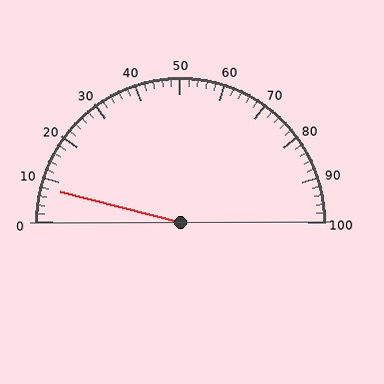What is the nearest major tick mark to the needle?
The nearest major tick mark is 10.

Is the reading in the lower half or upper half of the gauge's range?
The reading is in the lower half of the range (0 to 100).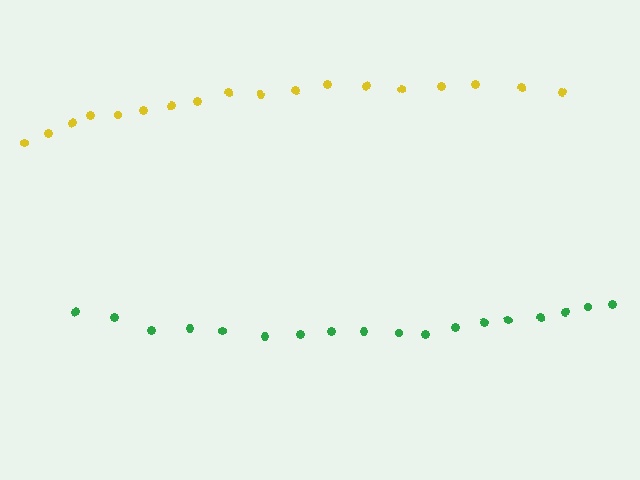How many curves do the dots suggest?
There are 2 distinct paths.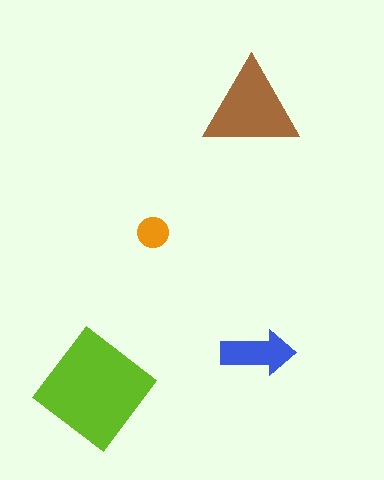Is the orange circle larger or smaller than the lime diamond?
Smaller.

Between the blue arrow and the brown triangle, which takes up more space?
The brown triangle.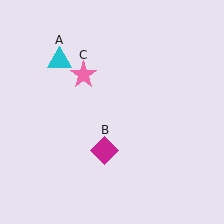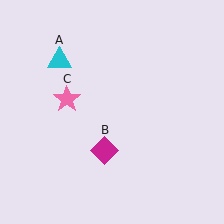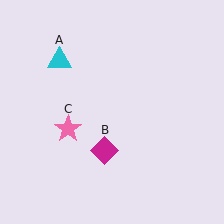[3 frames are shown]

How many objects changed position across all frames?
1 object changed position: pink star (object C).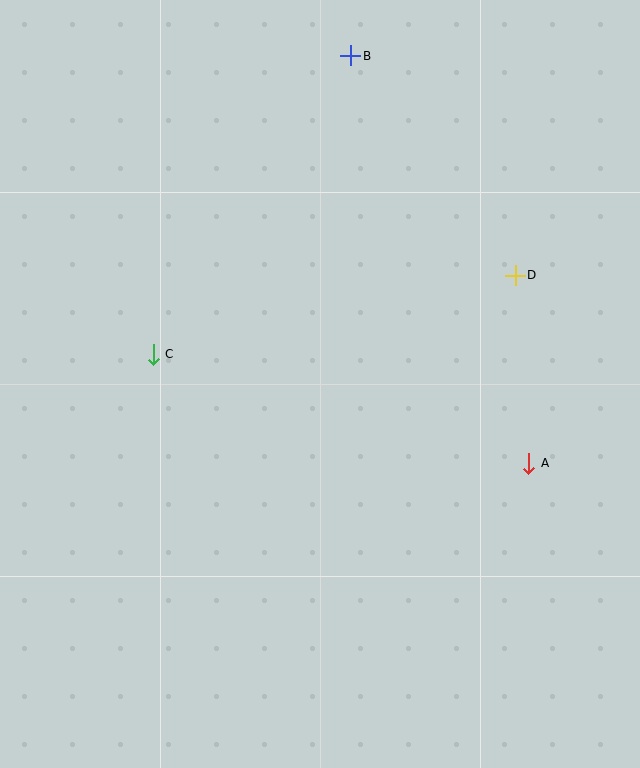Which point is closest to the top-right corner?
Point B is closest to the top-right corner.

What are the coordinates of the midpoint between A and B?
The midpoint between A and B is at (440, 260).